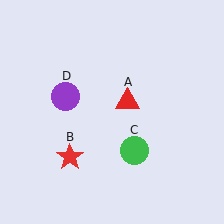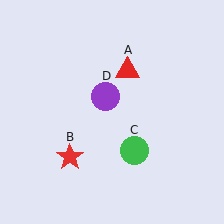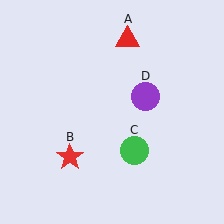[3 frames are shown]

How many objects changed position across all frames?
2 objects changed position: red triangle (object A), purple circle (object D).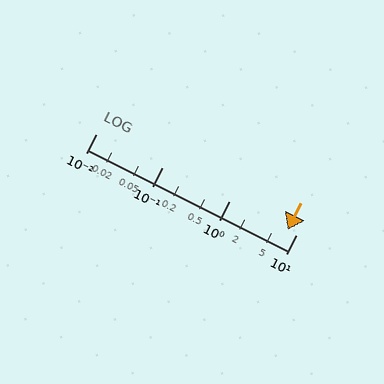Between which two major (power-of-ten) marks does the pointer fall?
The pointer is between 1 and 10.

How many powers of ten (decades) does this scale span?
The scale spans 3 decades, from 0.01 to 10.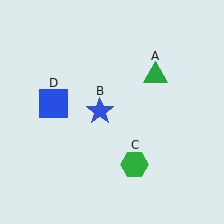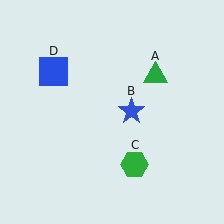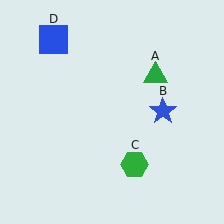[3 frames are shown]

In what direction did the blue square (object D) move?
The blue square (object D) moved up.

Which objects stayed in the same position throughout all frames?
Green triangle (object A) and green hexagon (object C) remained stationary.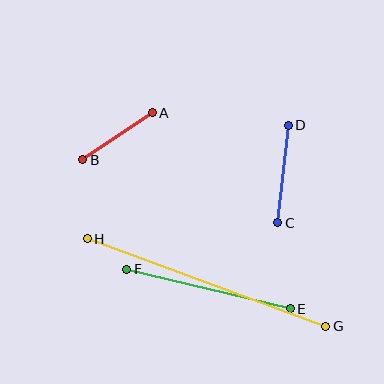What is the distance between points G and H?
The distance is approximately 254 pixels.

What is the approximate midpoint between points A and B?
The midpoint is at approximately (118, 136) pixels.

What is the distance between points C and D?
The distance is approximately 98 pixels.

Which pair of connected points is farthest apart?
Points G and H are farthest apart.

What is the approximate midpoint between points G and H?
The midpoint is at approximately (206, 283) pixels.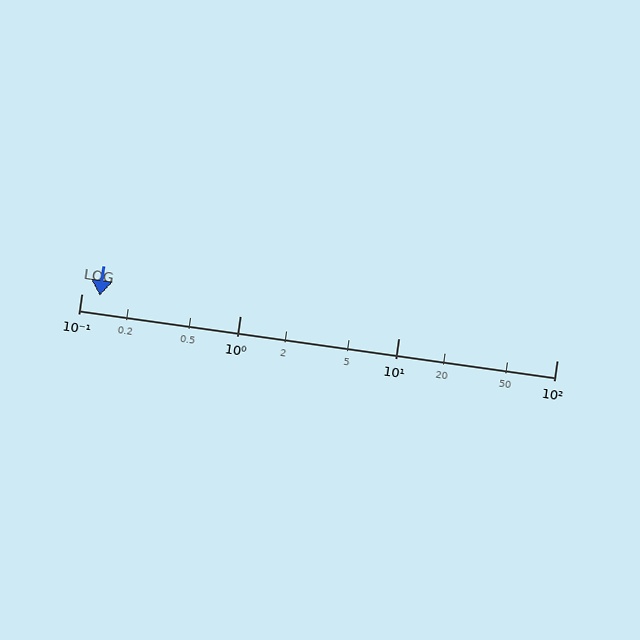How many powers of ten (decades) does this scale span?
The scale spans 3 decades, from 0.1 to 100.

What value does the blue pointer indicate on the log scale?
The pointer indicates approximately 0.13.